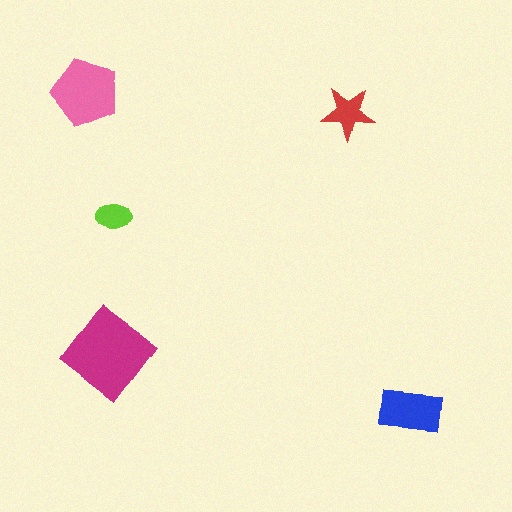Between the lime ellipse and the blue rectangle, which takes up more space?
The blue rectangle.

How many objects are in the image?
There are 5 objects in the image.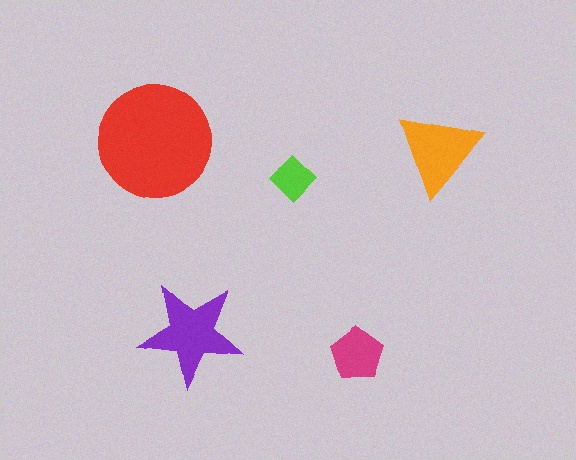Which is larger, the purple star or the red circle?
The red circle.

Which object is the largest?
The red circle.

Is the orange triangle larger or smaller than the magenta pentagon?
Larger.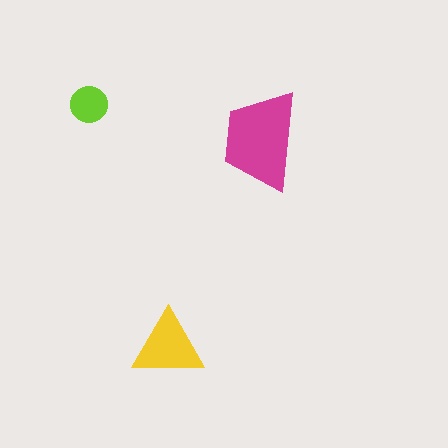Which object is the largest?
The magenta trapezoid.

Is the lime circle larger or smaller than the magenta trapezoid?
Smaller.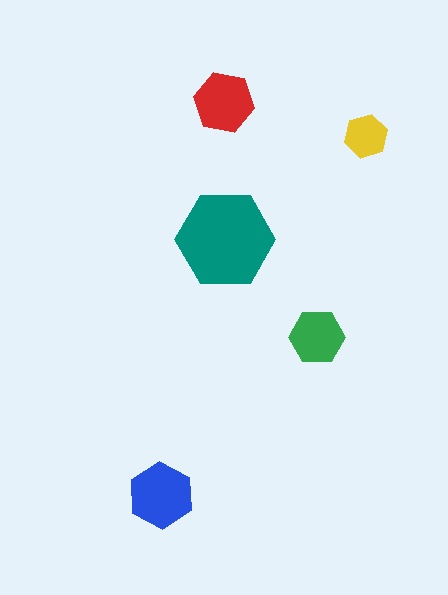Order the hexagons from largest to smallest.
the teal one, the blue one, the red one, the green one, the yellow one.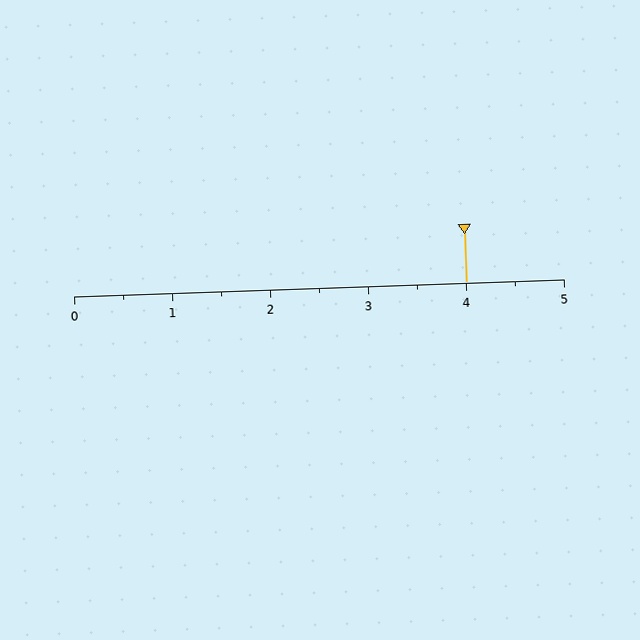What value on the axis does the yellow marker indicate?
The marker indicates approximately 4.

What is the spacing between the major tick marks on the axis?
The major ticks are spaced 1 apart.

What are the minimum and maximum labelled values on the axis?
The axis runs from 0 to 5.